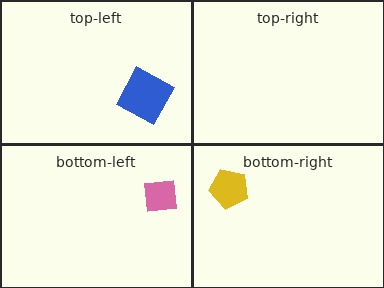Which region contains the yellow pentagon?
The bottom-right region.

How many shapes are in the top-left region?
1.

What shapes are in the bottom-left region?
The pink square.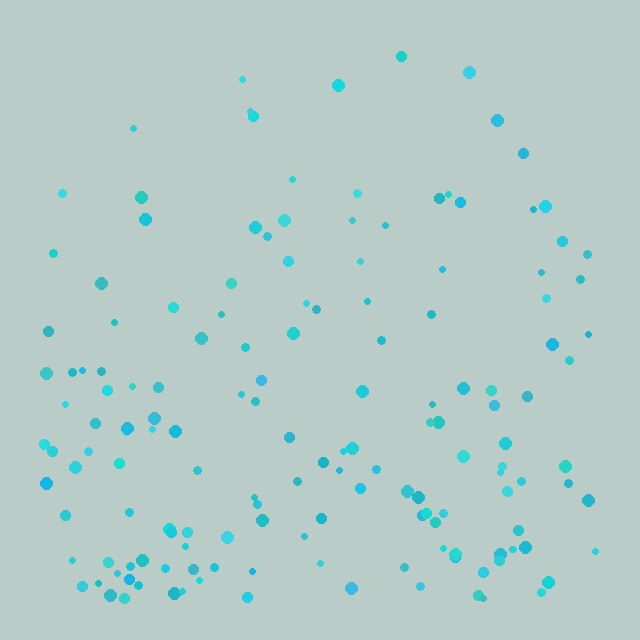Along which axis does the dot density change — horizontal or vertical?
Vertical.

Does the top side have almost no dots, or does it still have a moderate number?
Still a moderate number, just noticeably fewer than the bottom.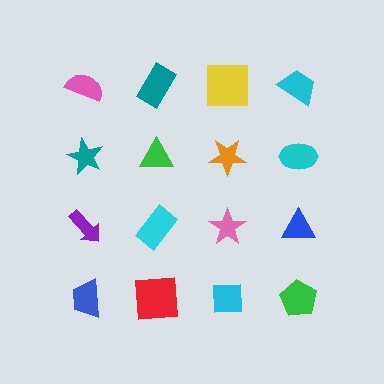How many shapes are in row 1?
4 shapes.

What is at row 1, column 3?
A yellow square.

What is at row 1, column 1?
A pink semicircle.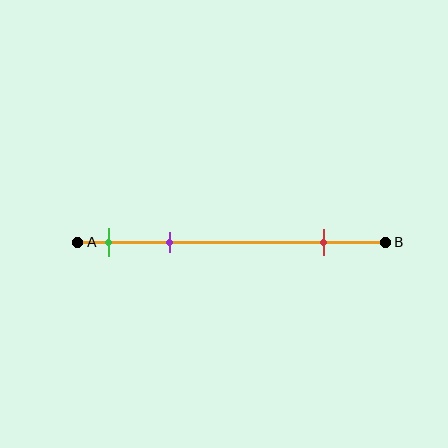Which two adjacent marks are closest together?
The green and purple marks are the closest adjacent pair.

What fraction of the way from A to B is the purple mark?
The purple mark is approximately 30% (0.3) of the way from A to B.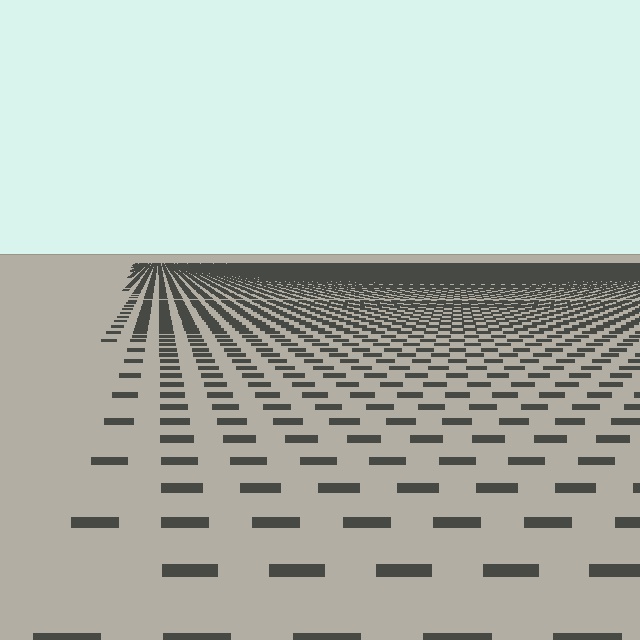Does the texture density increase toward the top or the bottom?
Density increases toward the top.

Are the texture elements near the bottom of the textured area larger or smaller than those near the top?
Larger. Near the bottom, elements are closer to the viewer and appear at a bigger on-screen size.